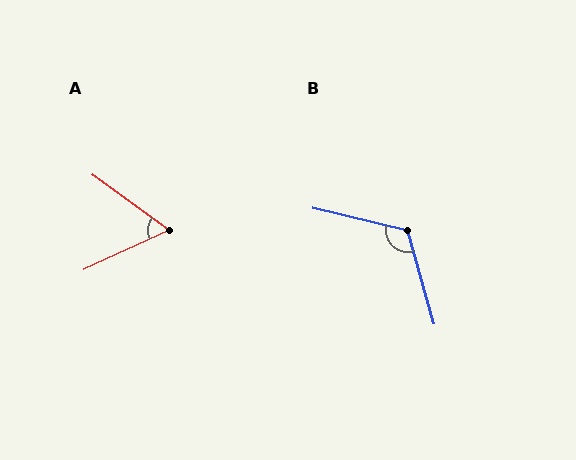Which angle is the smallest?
A, at approximately 61 degrees.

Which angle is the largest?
B, at approximately 119 degrees.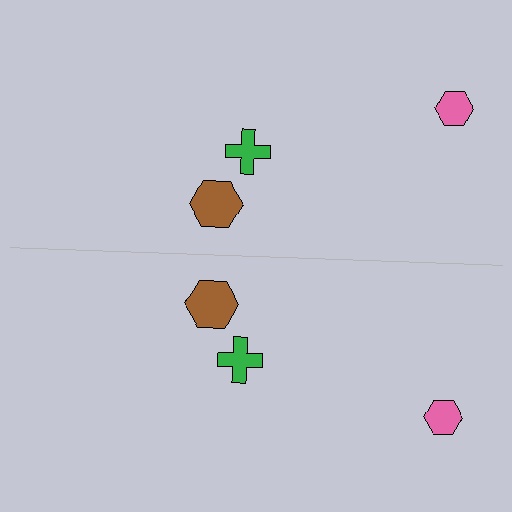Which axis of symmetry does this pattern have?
The pattern has a horizontal axis of symmetry running through the center of the image.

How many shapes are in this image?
There are 6 shapes in this image.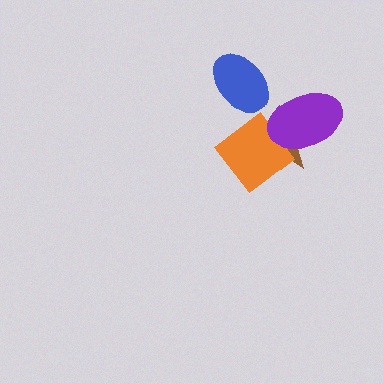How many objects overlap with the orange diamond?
2 objects overlap with the orange diamond.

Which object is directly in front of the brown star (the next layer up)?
The orange diamond is directly in front of the brown star.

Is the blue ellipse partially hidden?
No, no other shape covers it.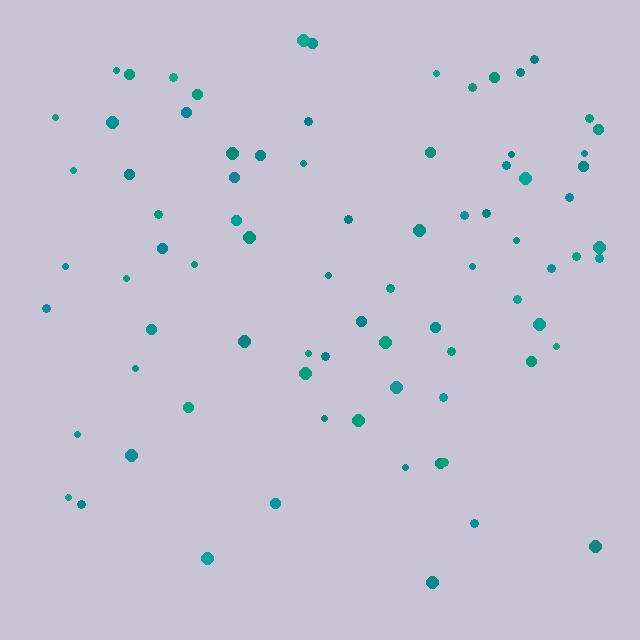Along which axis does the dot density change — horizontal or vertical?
Vertical.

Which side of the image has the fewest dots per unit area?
The bottom.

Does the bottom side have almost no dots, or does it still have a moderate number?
Still a moderate number, just noticeably fewer than the top.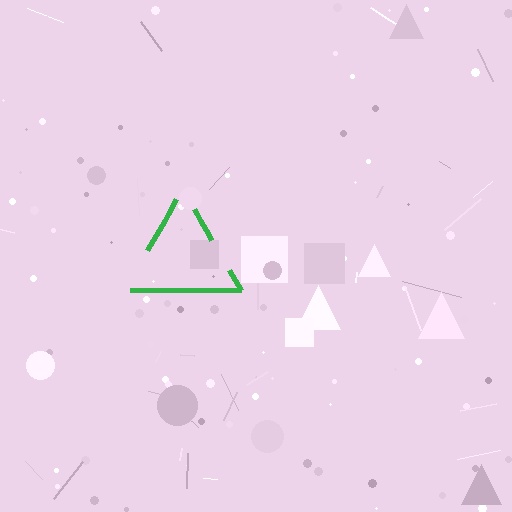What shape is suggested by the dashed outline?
The dashed outline suggests a triangle.